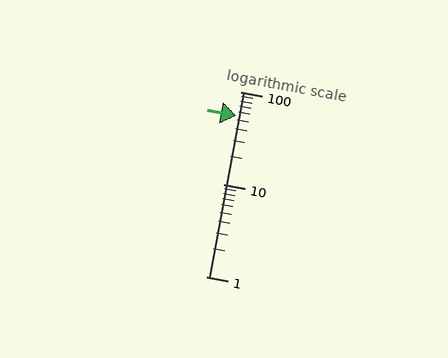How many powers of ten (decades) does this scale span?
The scale spans 2 decades, from 1 to 100.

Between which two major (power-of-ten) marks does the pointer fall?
The pointer is between 10 and 100.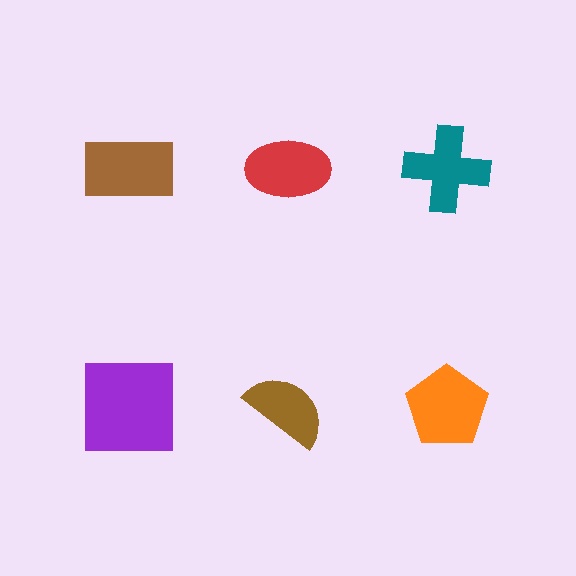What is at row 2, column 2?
A brown semicircle.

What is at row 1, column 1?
A brown rectangle.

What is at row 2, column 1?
A purple square.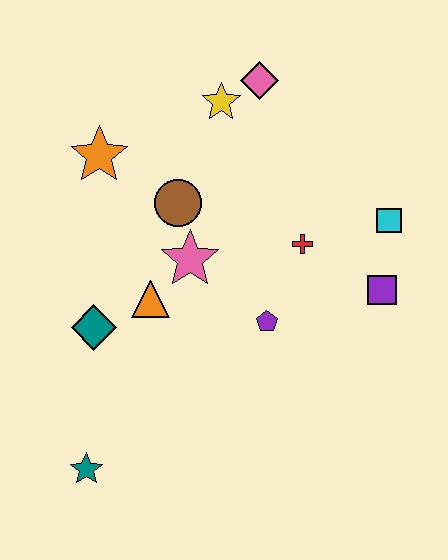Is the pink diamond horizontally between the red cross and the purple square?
No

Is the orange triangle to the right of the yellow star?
No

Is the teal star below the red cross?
Yes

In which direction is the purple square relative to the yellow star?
The purple square is below the yellow star.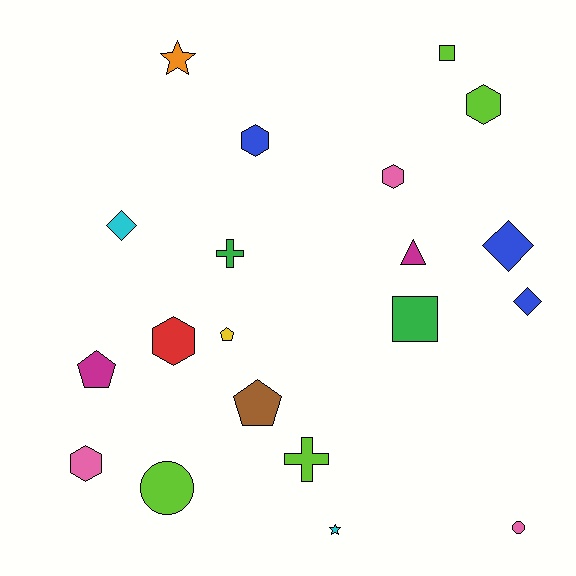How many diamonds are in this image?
There are 3 diamonds.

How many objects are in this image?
There are 20 objects.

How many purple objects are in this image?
There are no purple objects.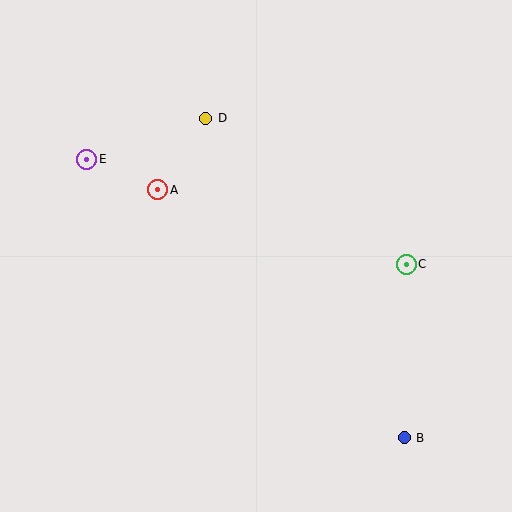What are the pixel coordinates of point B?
Point B is at (404, 438).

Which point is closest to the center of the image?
Point A at (158, 190) is closest to the center.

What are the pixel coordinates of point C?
Point C is at (406, 264).